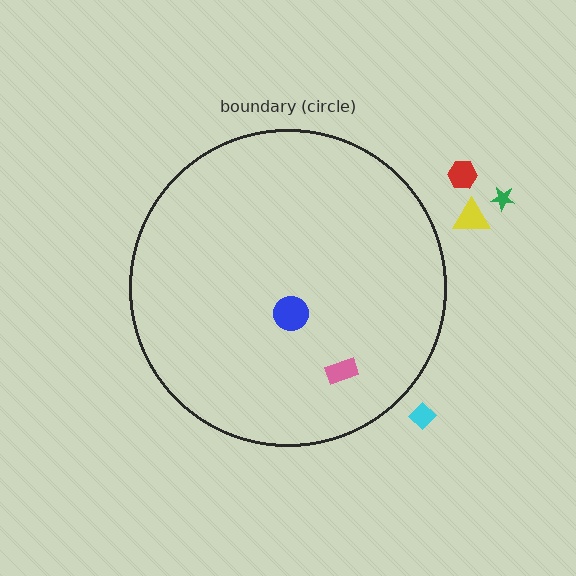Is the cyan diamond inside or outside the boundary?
Outside.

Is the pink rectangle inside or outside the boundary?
Inside.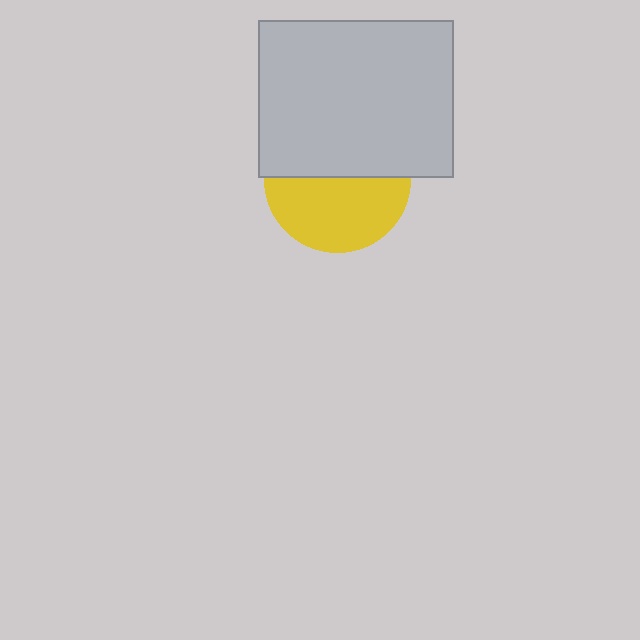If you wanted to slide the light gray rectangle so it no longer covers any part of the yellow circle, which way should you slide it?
Slide it up — that is the most direct way to separate the two shapes.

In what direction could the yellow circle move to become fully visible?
The yellow circle could move down. That would shift it out from behind the light gray rectangle entirely.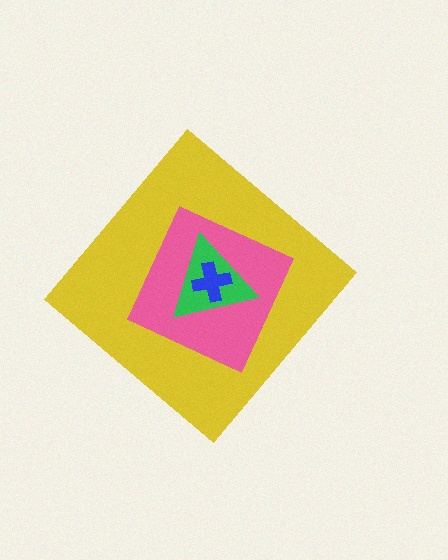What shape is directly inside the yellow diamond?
The pink square.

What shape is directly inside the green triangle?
The blue cross.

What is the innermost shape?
The blue cross.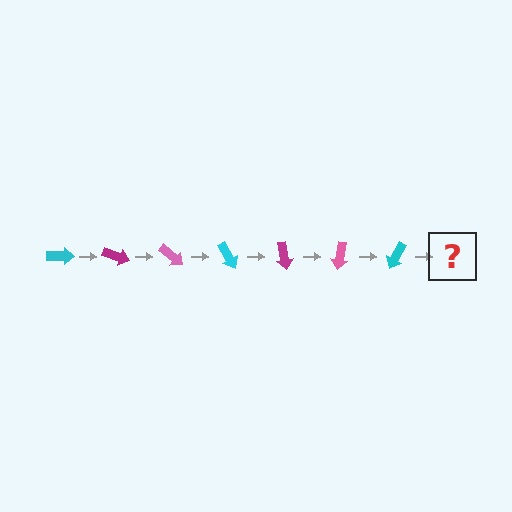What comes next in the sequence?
The next element should be a magenta arrow, rotated 140 degrees from the start.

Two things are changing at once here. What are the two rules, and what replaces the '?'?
The two rules are that it rotates 20 degrees each step and the color cycles through cyan, magenta, and pink. The '?' should be a magenta arrow, rotated 140 degrees from the start.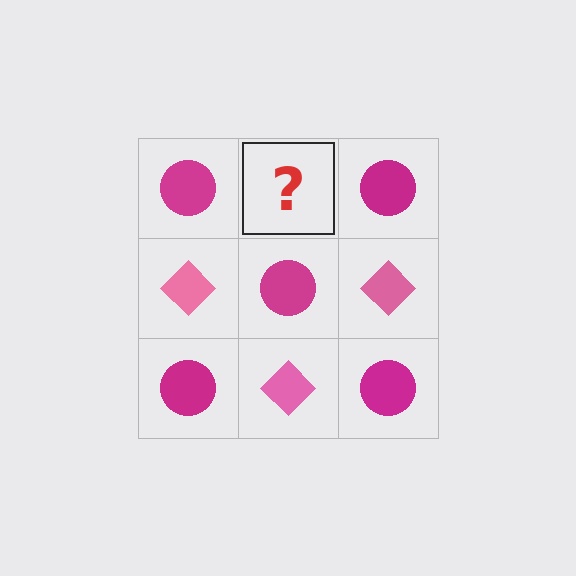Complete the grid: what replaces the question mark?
The question mark should be replaced with a pink diamond.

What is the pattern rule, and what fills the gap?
The rule is that it alternates magenta circle and pink diamond in a checkerboard pattern. The gap should be filled with a pink diamond.